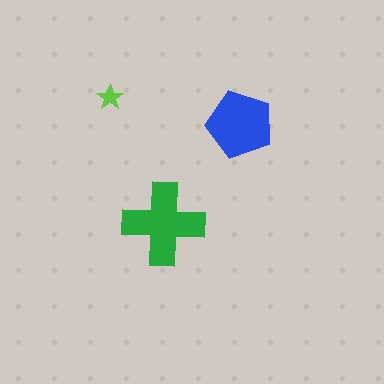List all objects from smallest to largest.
The lime star, the blue pentagon, the green cross.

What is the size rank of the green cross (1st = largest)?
1st.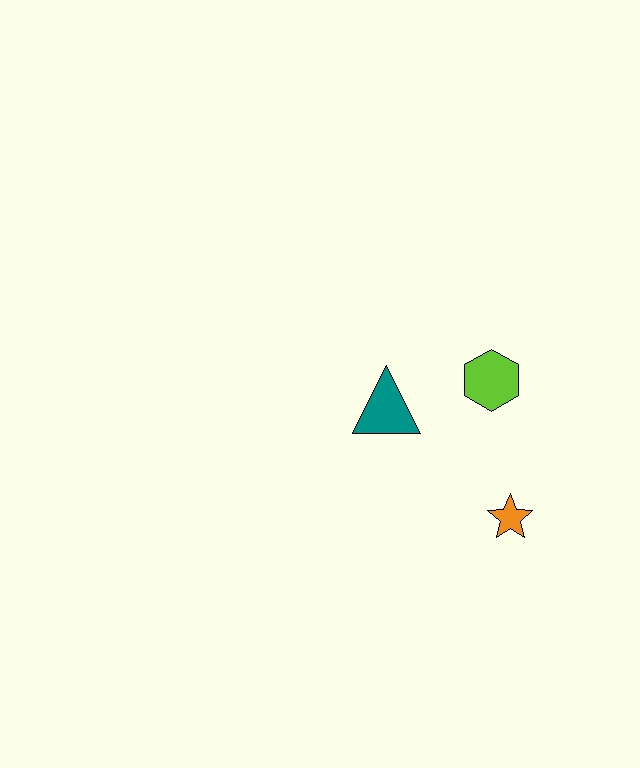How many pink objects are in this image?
There are no pink objects.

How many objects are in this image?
There are 3 objects.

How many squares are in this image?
There are no squares.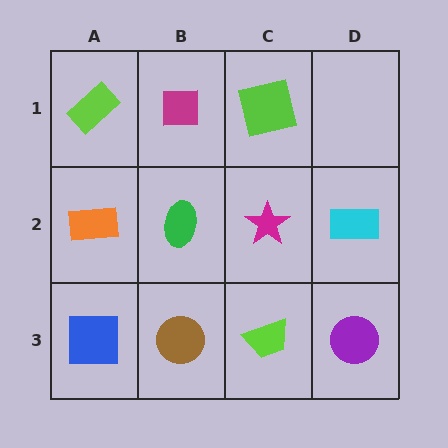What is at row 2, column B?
A green ellipse.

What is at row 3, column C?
A lime trapezoid.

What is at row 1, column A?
A lime rectangle.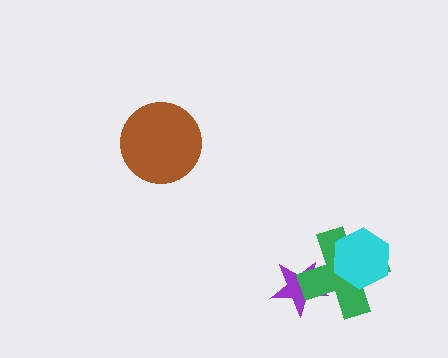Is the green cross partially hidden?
Yes, it is partially covered by another shape.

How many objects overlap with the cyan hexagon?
1 object overlaps with the cyan hexagon.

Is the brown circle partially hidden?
No, no other shape covers it.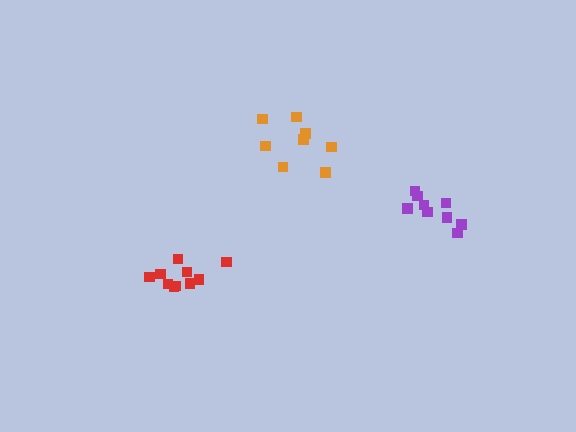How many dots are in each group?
Group 1: 10 dots, Group 2: 8 dots, Group 3: 9 dots (27 total).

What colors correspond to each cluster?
The clusters are colored: red, orange, purple.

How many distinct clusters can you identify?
There are 3 distinct clusters.